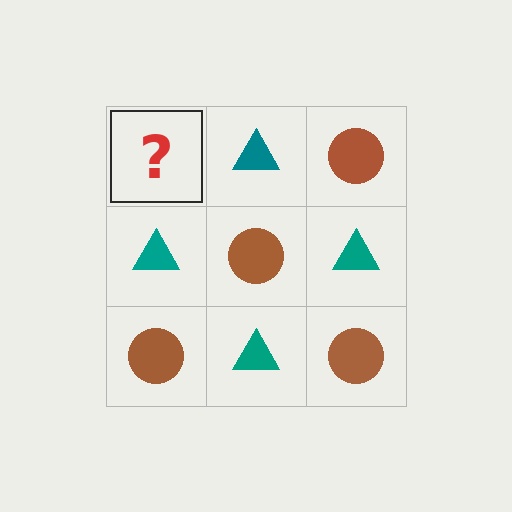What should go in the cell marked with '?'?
The missing cell should contain a brown circle.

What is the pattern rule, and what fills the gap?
The rule is that it alternates brown circle and teal triangle in a checkerboard pattern. The gap should be filled with a brown circle.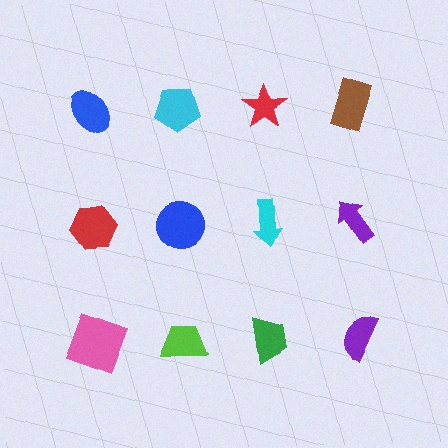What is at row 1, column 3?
A red star.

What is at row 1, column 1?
A blue ellipse.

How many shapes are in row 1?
4 shapes.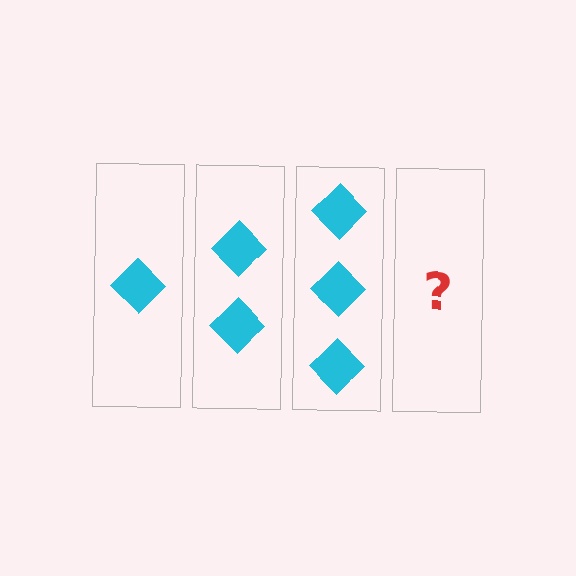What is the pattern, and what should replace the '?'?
The pattern is that each step adds one more diamond. The '?' should be 4 diamonds.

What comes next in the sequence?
The next element should be 4 diamonds.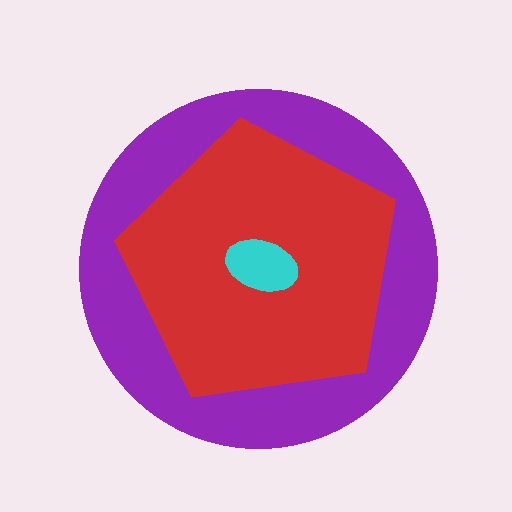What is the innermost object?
The cyan ellipse.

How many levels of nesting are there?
3.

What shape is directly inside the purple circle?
The red pentagon.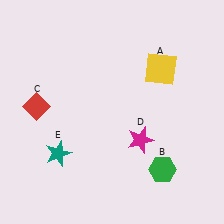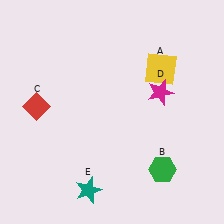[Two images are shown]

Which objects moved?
The objects that moved are: the magenta star (D), the teal star (E).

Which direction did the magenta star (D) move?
The magenta star (D) moved up.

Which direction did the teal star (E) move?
The teal star (E) moved down.